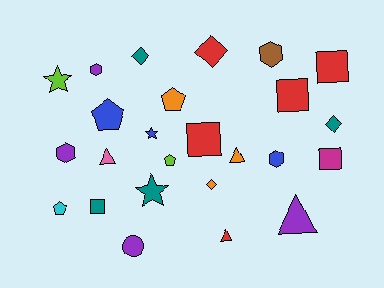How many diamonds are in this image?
There are 4 diamonds.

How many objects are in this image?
There are 25 objects.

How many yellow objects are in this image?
There are no yellow objects.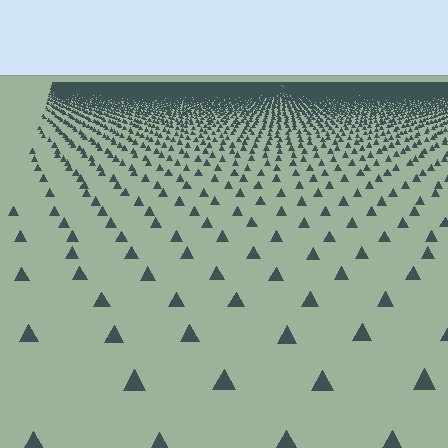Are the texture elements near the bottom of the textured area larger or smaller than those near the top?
Larger. Near the bottom, elements are closer to the viewer and appear at a bigger on-screen size.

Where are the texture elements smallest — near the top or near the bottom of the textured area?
Near the top.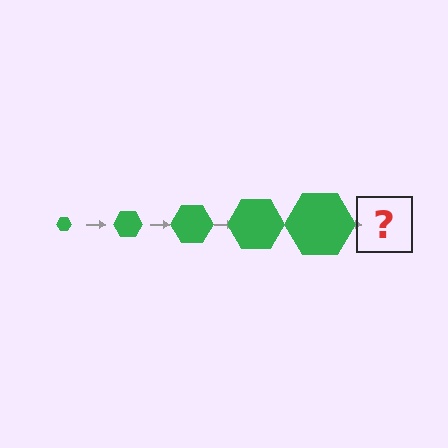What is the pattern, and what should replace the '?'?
The pattern is that the hexagon gets progressively larger each step. The '?' should be a green hexagon, larger than the previous one.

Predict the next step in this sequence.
The next step is a green hexagon, larger than the previous one.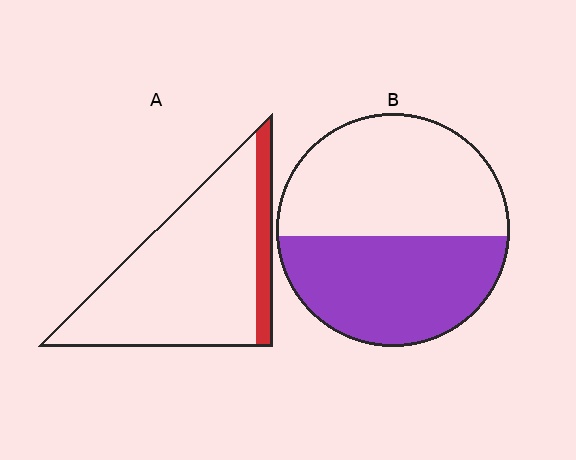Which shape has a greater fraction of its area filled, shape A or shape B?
Shape B.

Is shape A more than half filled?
No.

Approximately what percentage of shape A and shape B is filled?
A is approximately 15% and B is approximately 45%.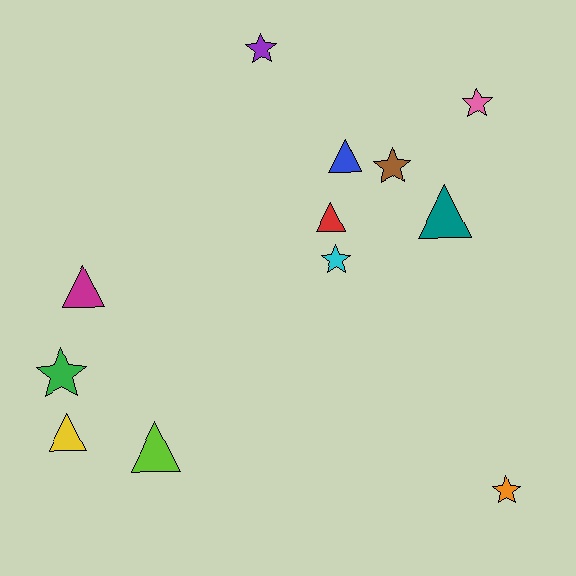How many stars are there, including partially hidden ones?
There are 6 stars.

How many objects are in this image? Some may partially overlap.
There are 12 objects.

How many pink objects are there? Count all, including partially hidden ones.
There is 1 pink object.